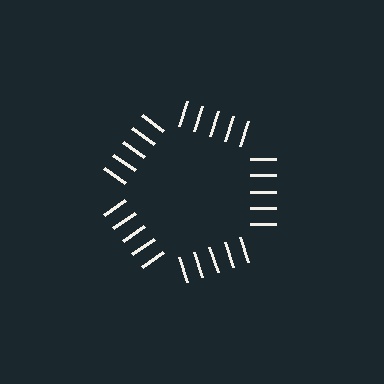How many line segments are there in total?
25 — 5 along each of the 5 edges.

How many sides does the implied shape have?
5 sides — the line-ends trace a pentagon.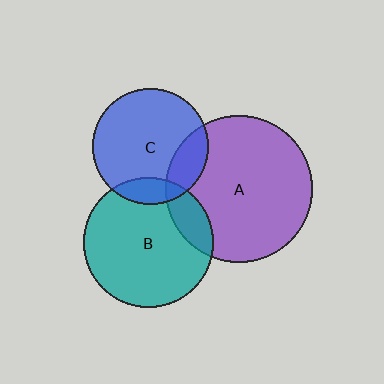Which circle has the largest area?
Circle A (purple).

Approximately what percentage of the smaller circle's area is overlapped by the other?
Approximately 20%.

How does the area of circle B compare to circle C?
Approximately 1.2 times.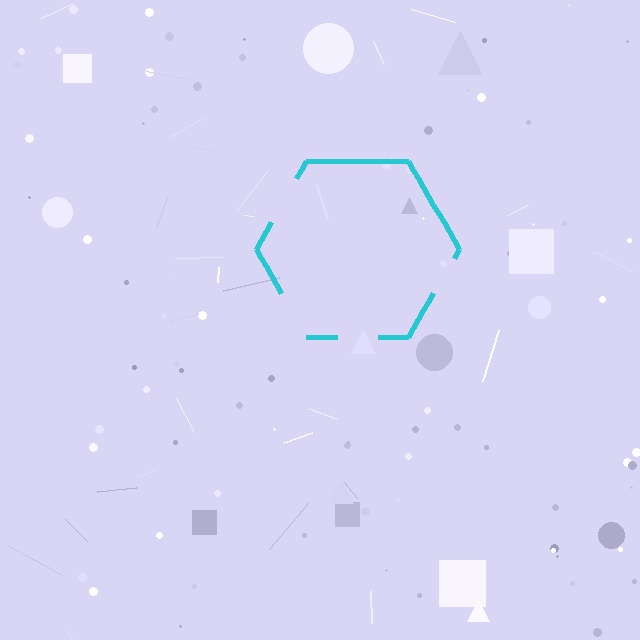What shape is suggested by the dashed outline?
The dashed outline suggests a hexagon.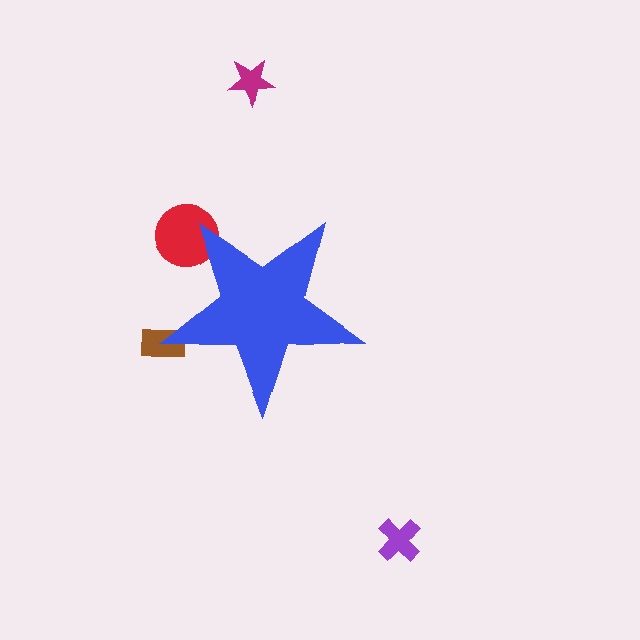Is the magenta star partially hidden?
No, the magenta star is fully visible.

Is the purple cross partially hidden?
No, the purple cross is fully visible.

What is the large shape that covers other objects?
A blue star.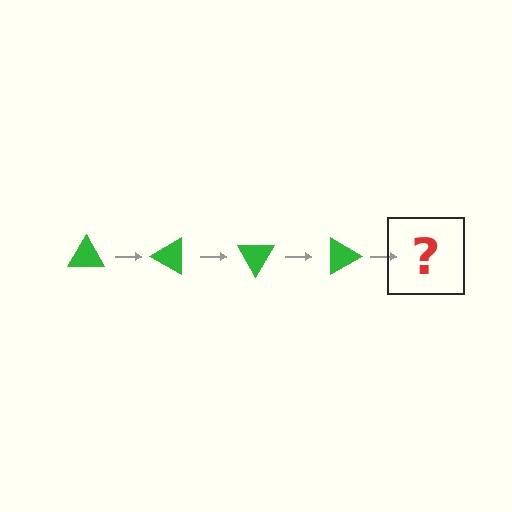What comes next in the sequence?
The next element should be a green triangle rotated 120 degrees.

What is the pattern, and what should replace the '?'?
The pattern is that the triangle rotates 30 degrees each step. The '?' should be a green triangle rotated 120 degrees.